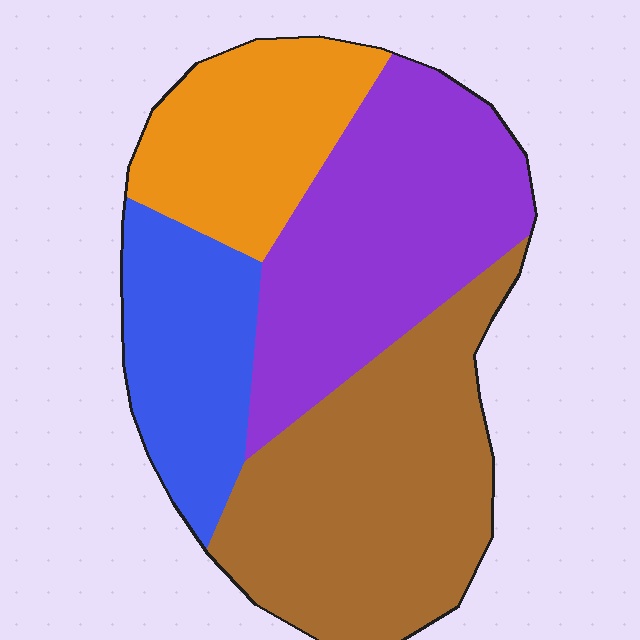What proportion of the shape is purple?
Purple takes up about one third (1/3) of the shape.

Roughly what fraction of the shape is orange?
Orange takes up less than a quarter of the shape.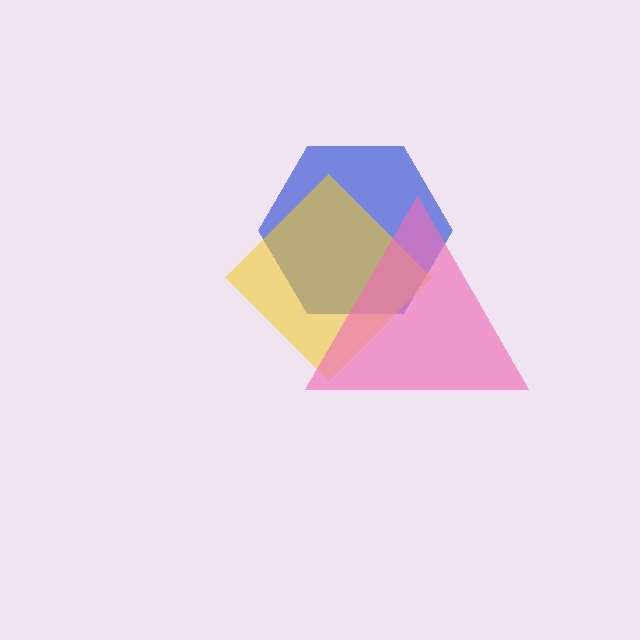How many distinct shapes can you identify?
There are 3 distinct shapes: a blue hexagon, a yellow diamond, a pink triangle.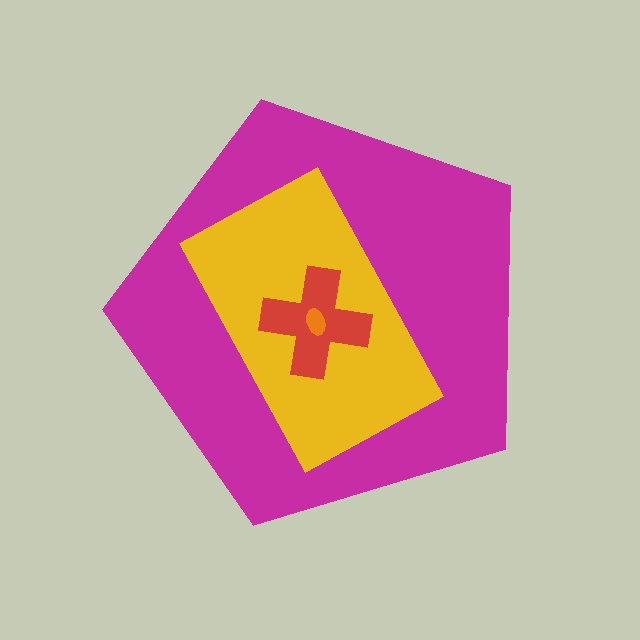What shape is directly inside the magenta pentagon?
The yellow rectangle.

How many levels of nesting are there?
4.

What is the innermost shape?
The orange ellipse.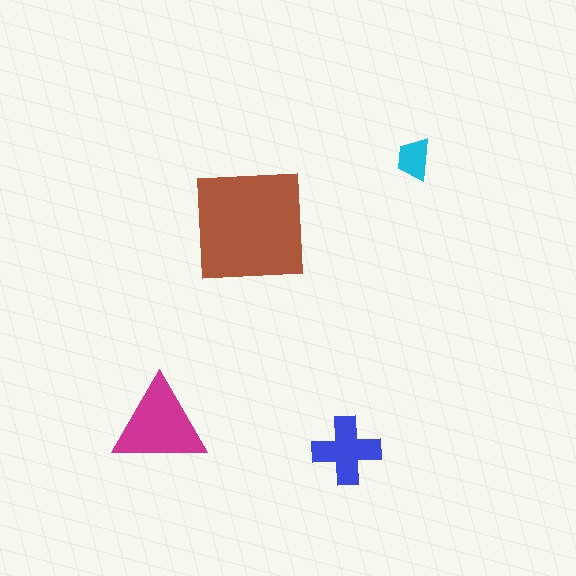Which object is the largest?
The brown square.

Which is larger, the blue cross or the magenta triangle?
The magenta triangle.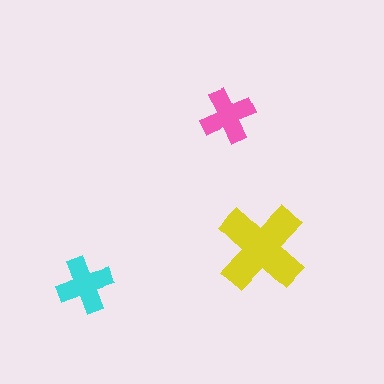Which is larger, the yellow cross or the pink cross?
The yellow one.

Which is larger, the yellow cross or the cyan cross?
The yellow one.